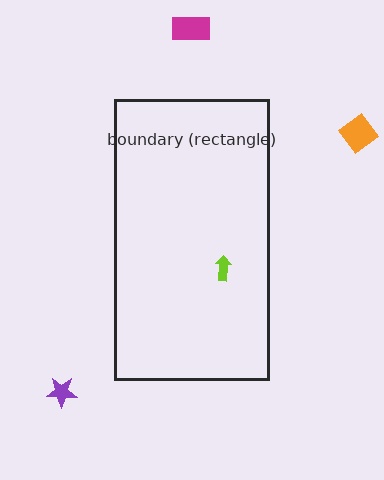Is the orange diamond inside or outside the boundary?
Outside.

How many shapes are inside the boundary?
1 inside, 3 outside.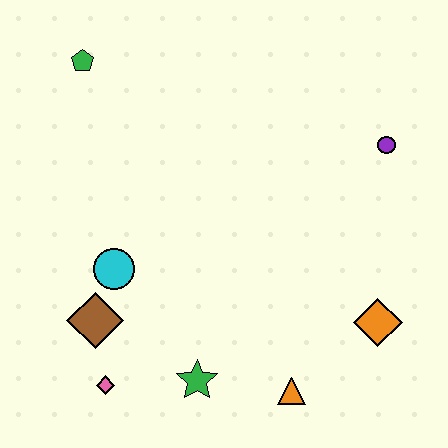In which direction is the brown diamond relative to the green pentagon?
The brown diamond is below the green pentagon.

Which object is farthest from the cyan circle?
The purple circle is farthest from the cyan circle.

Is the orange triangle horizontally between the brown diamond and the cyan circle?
No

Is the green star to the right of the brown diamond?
Yes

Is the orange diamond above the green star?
Yes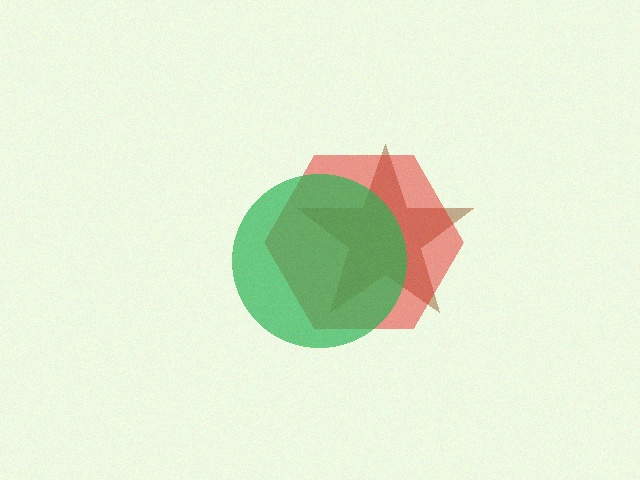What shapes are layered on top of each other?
The layered shapes are: a brown star, a red hexagon, a green circle.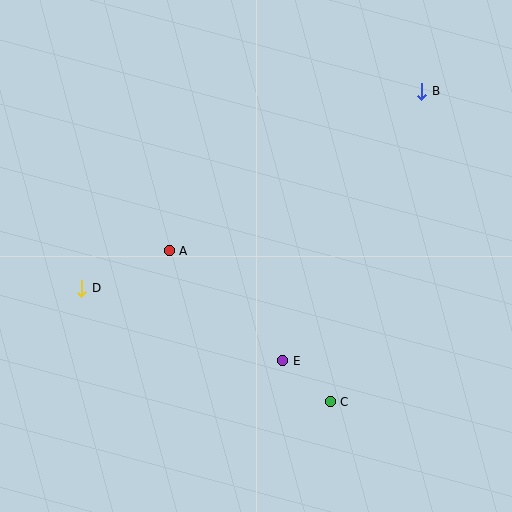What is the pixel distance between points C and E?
The distance between C and E is 63 pixels.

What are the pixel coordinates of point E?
Point E is at (283, 361).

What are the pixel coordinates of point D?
Point D is at (82, 288).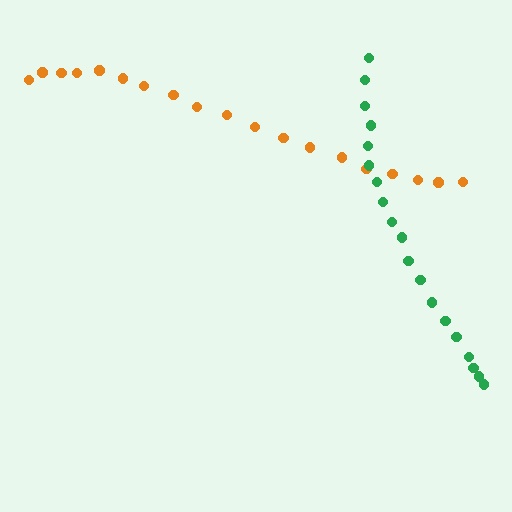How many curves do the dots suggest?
There are 2 distinct paths.